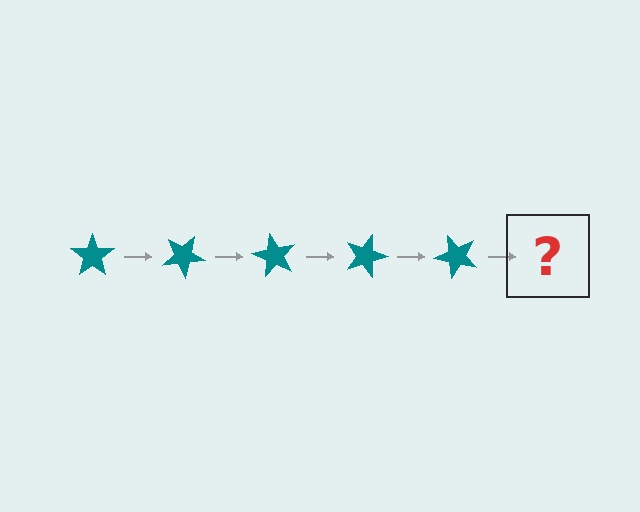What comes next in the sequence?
The next element should be a teal star rotated 150 degrees.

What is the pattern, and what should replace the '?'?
The pattern is that the star rotates 30 degrees each step. The '?' should be a teal star rotated 150 degrees.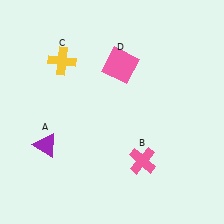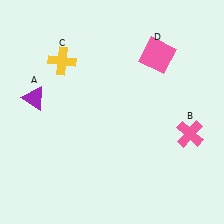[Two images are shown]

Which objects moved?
The objects that moved are: the purple triangle (A), the pink cross (B), the pink square (D).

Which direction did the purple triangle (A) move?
The purple triangle (A) moved up.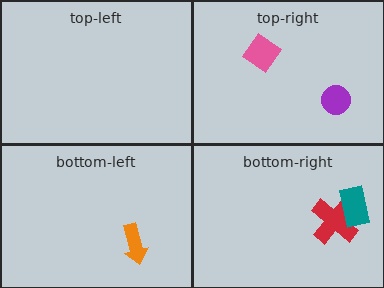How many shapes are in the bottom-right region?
2.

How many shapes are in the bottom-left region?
1.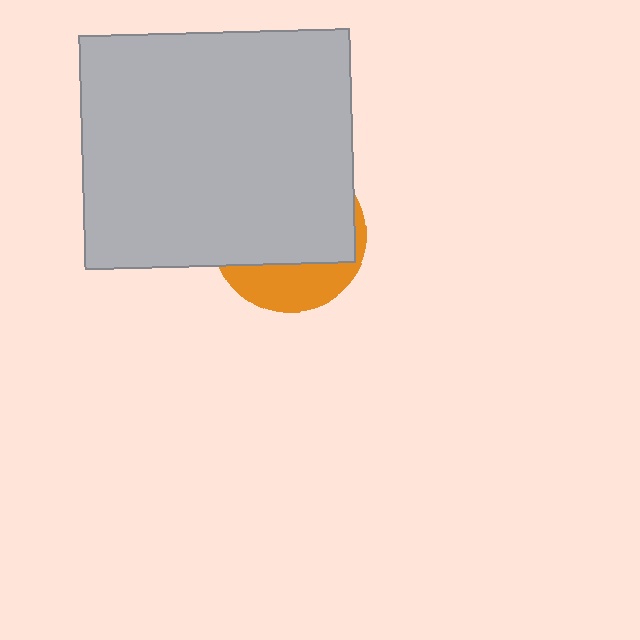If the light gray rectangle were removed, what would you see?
You would see the complete orange circle.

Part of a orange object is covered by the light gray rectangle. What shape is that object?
It is a circle.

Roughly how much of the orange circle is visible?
A small part of it is visible (roughly 30%).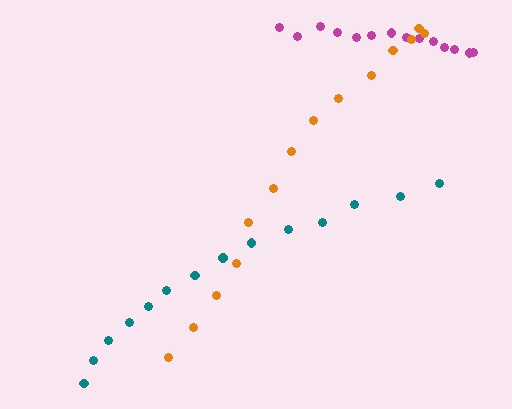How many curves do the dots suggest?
There are 3 distinct paths.